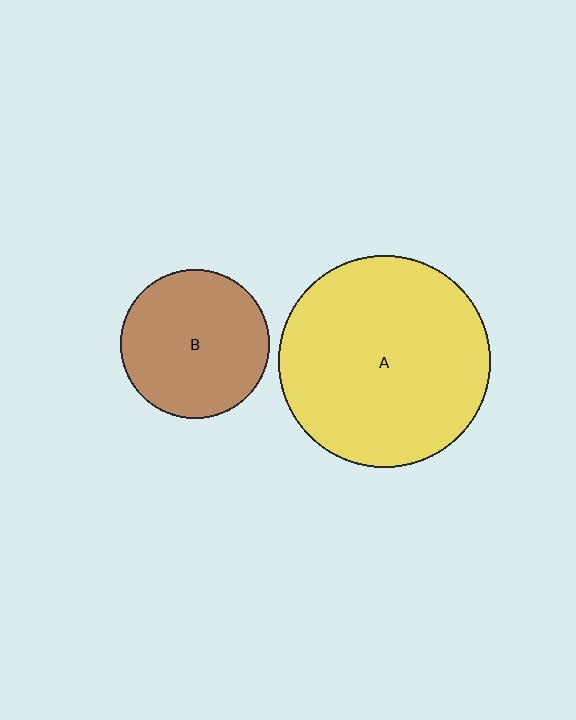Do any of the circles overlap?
No, none of the circles overlap.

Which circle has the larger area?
Circle A (yellow).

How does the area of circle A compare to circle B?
Approximately 2.0 times.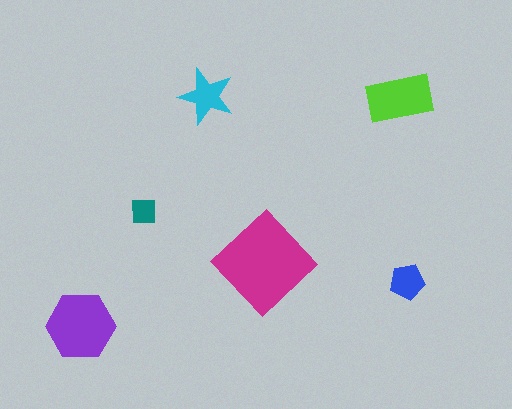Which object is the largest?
The magenta diamond.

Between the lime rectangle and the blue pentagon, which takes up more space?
The lime rectangle.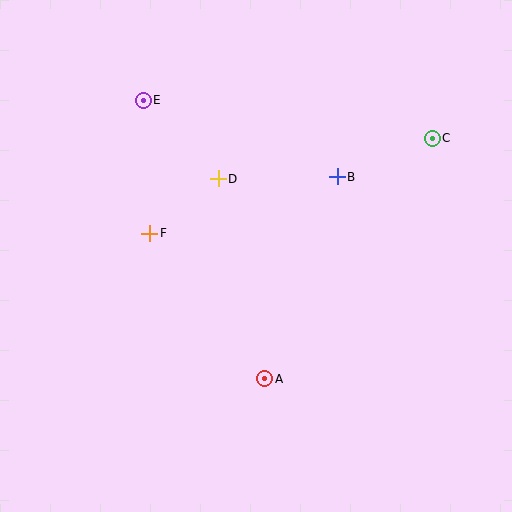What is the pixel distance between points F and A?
The distance between F and A is 185 pixels.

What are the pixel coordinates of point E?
Point E is at (143, 100).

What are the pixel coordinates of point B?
Point B is at (337, 177).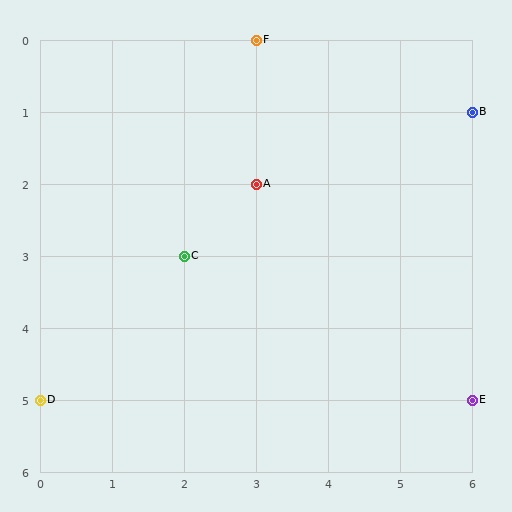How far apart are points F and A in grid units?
Points F and A are 2 rows apart.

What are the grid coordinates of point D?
Point D is at grid coordinates (0, 5).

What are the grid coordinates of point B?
Point B is at grid coordinates (6, 1).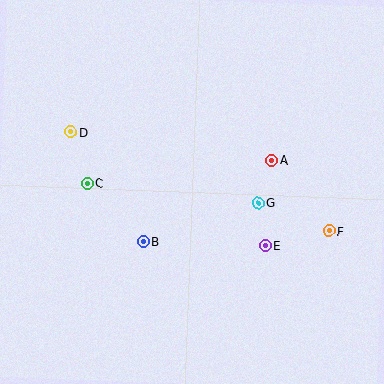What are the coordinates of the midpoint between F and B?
The midpoint between F and B is at (236, 236).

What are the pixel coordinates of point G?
Point G is at (258, 203).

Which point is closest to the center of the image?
Point G at (258, 203) is closest to the center.